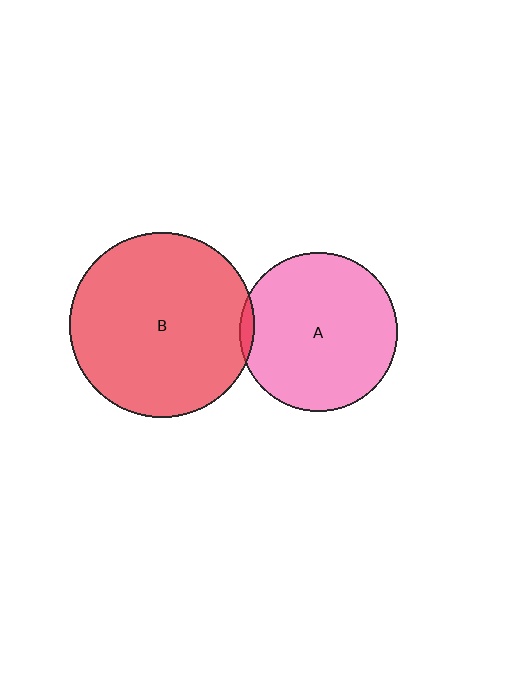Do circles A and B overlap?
Yes.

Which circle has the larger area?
Circle B (red).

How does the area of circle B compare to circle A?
Approximately 1.4 times.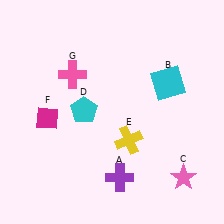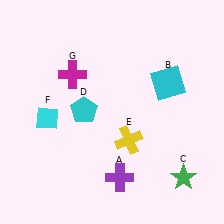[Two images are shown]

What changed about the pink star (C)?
In Image 1, C is pink. In Image 2, it changed to green.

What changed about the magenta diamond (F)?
In Image 1, F is magenta. In Image 2, it changed to cyan.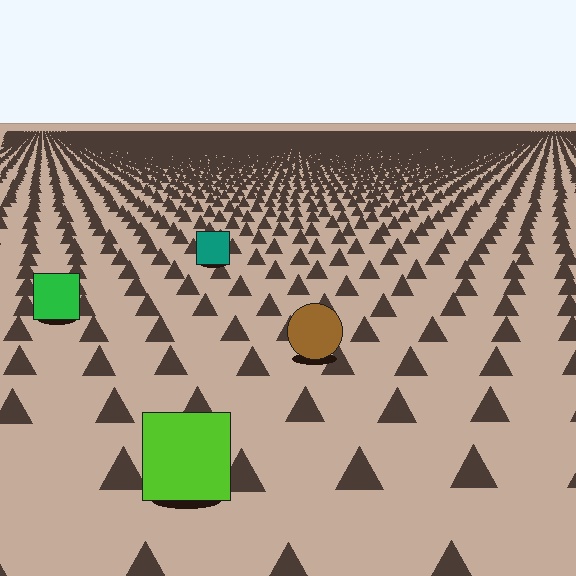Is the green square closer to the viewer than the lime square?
No. The lime square is closer — you can tell from the texture gradient: the ground texture is coarser near it.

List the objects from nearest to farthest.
From nearest to farthest: the lime square, the brown circle, the green square, the teal square.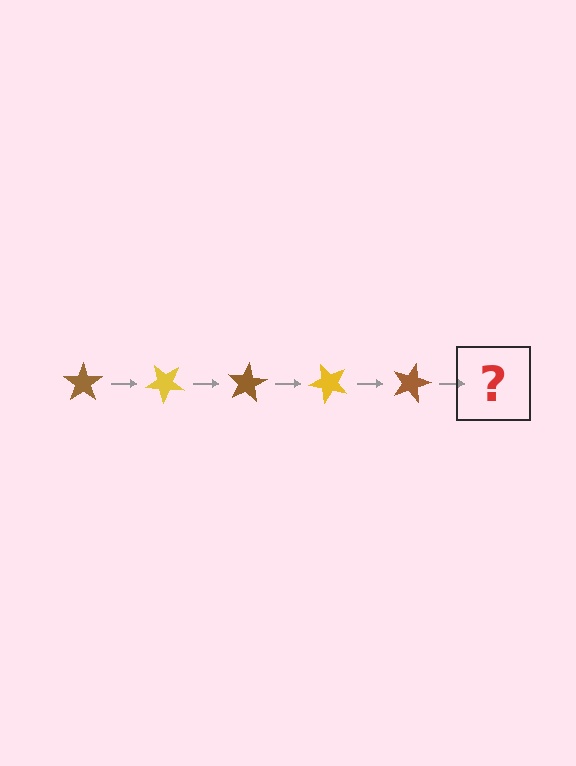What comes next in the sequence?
The next element should be a yellow star, rotated 200 degrees from the start.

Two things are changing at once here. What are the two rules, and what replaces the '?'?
The two rules are that it rotates 40 degrees each step and the color cycles through brown and yellow. The '?' should be a yellow star, rotated 200 degrees from the start.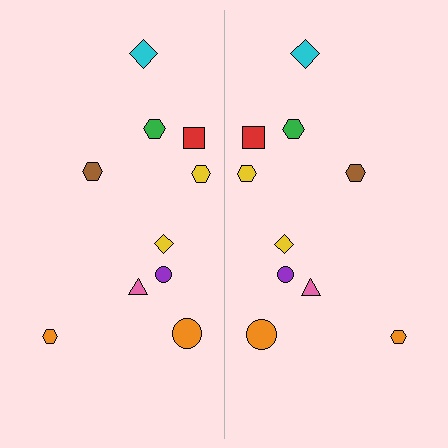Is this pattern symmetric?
Yes, this pattern has bilateral (reflection) symmetry.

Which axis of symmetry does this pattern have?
The pattern has a vertical axis of symmetry running through the center of the image.